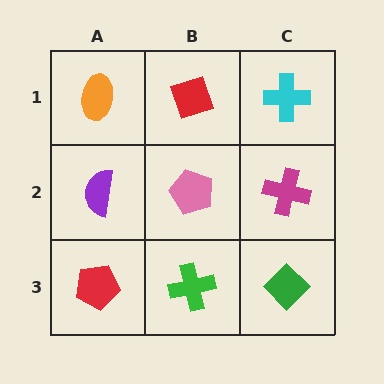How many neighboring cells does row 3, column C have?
2.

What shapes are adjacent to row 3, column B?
A pink pentagon (row 2, column B), a red pentagon (row 3, column A), a green diamond (row 3, column C).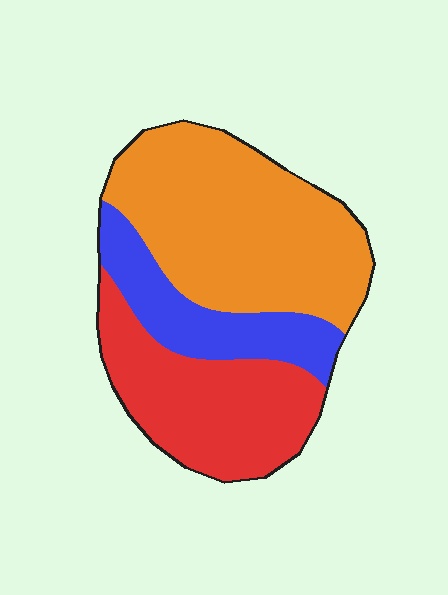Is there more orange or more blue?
Orange.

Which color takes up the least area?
Blue, at roughly 20%.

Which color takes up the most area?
Orange, at roughly 50%.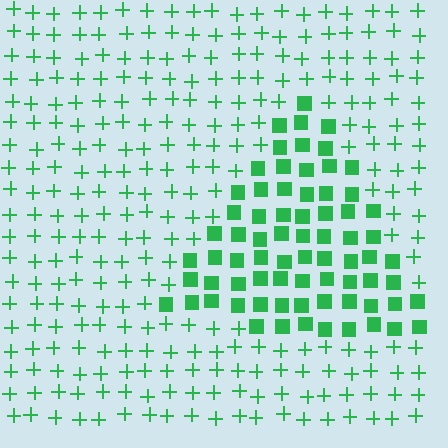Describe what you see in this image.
The image is filled with small green elements arranged in a uniform grid. A triangle-shaped region contains squares, while the surrounding area contains plus signs. The boundary is defined purely by the change in element shape.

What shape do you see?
I see a triangle.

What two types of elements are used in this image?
The image uses squares inside the triangle region and plus signs outside it.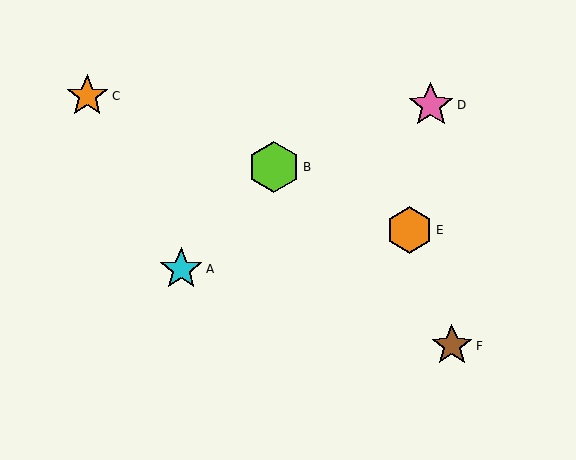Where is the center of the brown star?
The center of the brown star is at (452, 346).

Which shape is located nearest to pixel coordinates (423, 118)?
The pink star (labeled D) at (431, 105) is nearest to that location.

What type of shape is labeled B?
Shape B is a lime hexagon.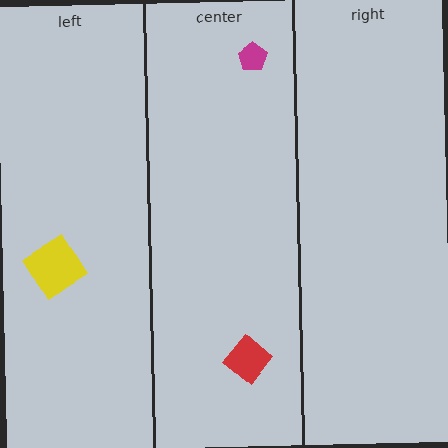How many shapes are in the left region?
1.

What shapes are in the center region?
The magenta pentagon, the red diamond.